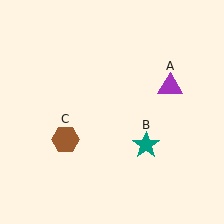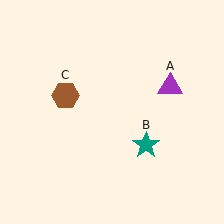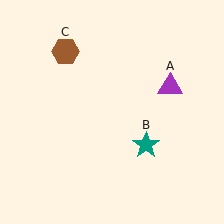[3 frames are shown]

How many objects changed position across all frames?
1 object changed position: brown hexagon (object C).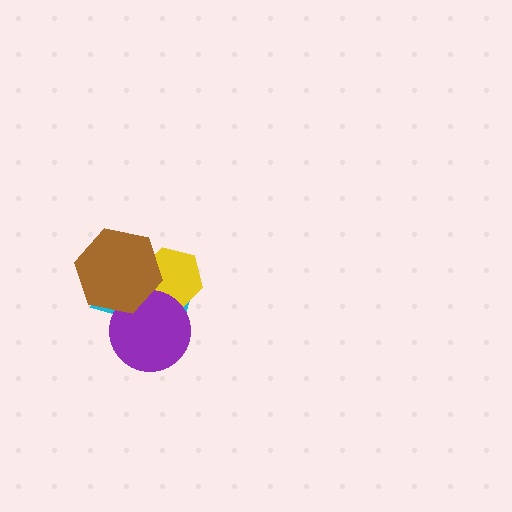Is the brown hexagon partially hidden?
No, no other shape covers it.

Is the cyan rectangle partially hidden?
Yes, it is partially covered by another shape.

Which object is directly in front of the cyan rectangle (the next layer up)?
The yellow hexagon is directly in front of the cyan rectangle.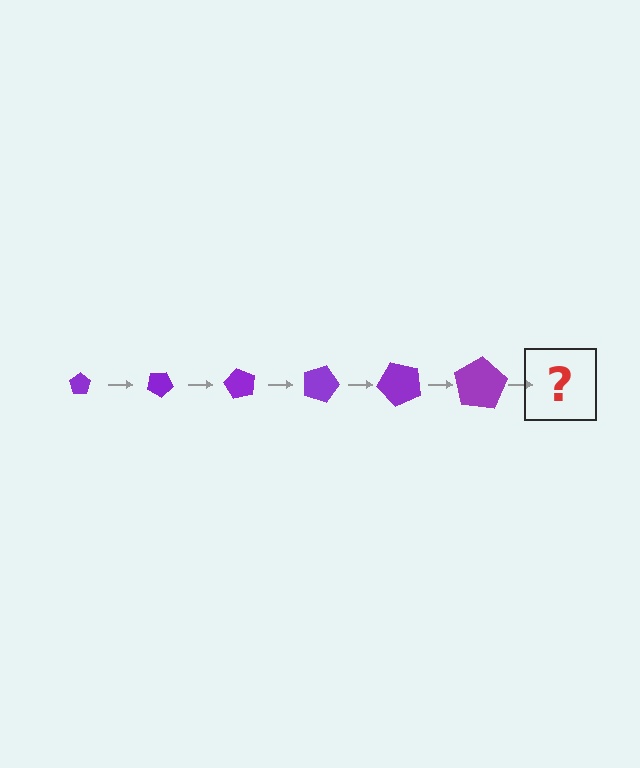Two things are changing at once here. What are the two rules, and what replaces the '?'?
The two rules are that the pentagon grows larger each step and it rotates 30 degrees each step. The '?' should be a pentagon, larger than the previous one and rotated 180 degrees from the start.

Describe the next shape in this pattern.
It should be a pentagon, larger than the previous one and rotated 180 degrees from the start.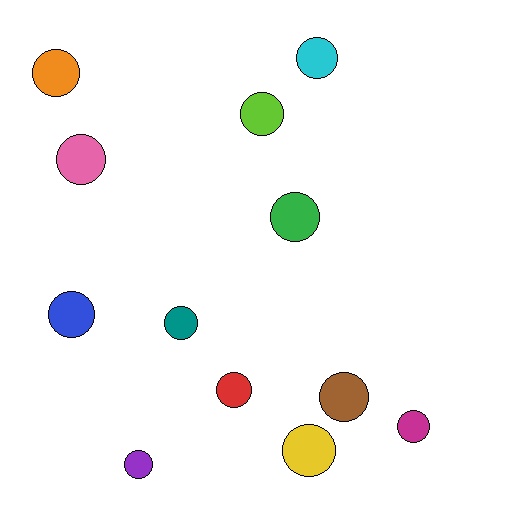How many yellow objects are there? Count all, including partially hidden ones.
There is 1 yellow object.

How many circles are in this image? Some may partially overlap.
There are 12 circles.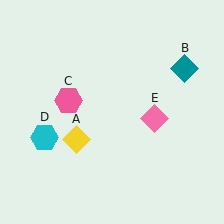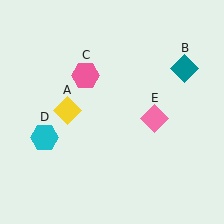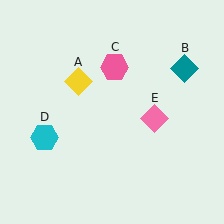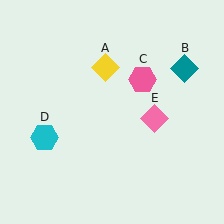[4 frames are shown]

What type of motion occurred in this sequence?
The yellow diamond (object A), pink hexagon (object C) rotated clockwise around the center of the scene.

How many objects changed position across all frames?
2 objects changed position: yellow diamond (object A), pink hexagon (object C).